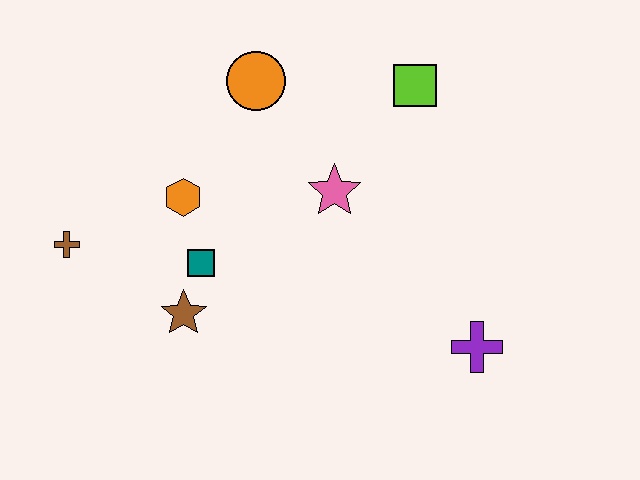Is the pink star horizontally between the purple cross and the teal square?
Yes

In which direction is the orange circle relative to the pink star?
The orange circle is above the pink star.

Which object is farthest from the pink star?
The brown cross is farthest from the pink star.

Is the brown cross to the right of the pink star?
No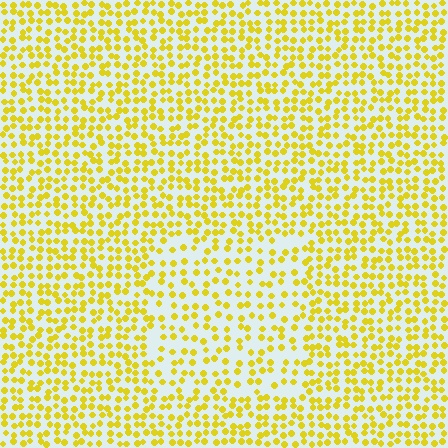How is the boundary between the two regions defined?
The boundary is defined by a change in element density (approximately 1.6x ratio). All elements are the same color, size, and shape.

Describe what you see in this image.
The image contains small yellow elements arranged at two different densities. A rectangle-shaped region is visible where the elements are less densely packed than the surrounding area.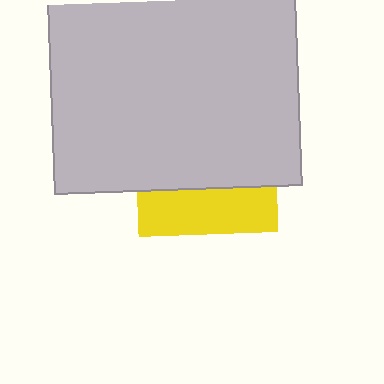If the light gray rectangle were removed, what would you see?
You would see the complete yellow square.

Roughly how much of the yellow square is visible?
A small part of it is visible (roughly 33%).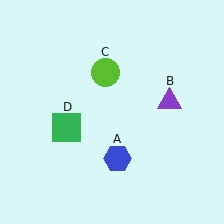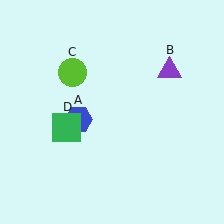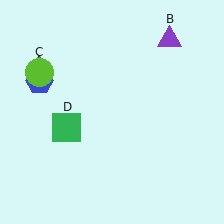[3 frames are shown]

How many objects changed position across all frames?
3 objects changed position: blue hexagon (object A), purple triangle (object B), lime circle (object C).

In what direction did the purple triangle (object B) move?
The purple triangle (object B) moved up.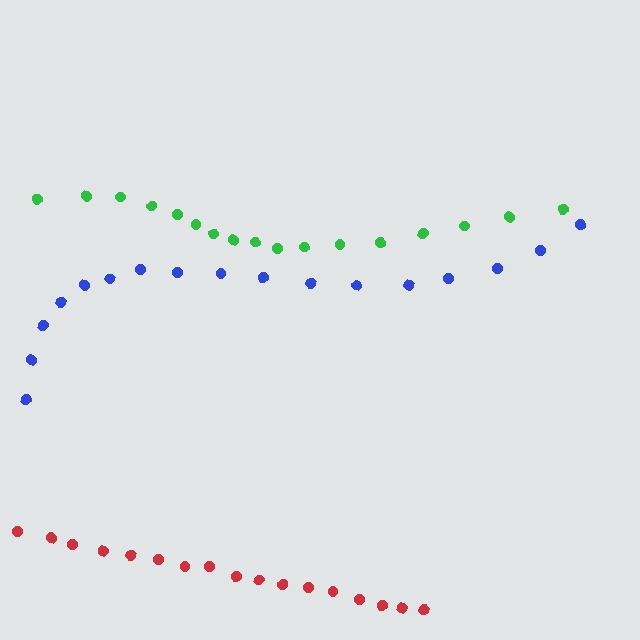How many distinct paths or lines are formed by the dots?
There are 3 distinct paths.